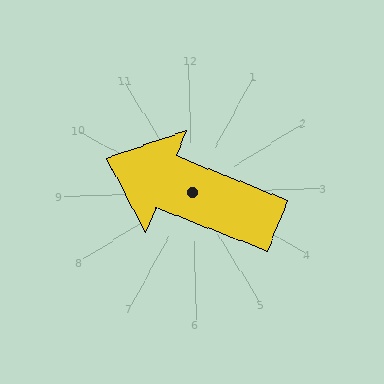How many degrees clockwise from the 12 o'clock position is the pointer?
Approximately 293 degrees.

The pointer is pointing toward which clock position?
Roughly 10 o'clock.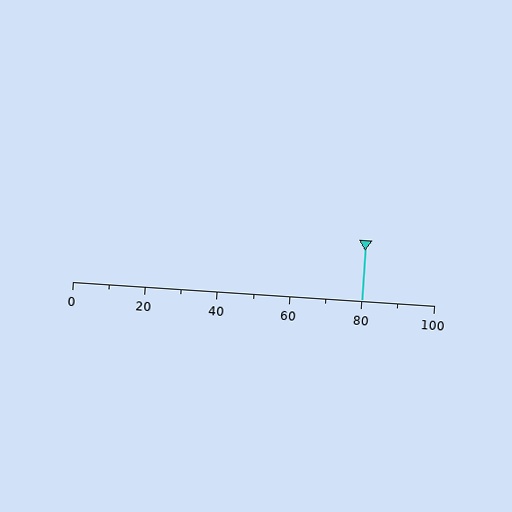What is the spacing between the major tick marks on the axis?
The major ticks are spaced 20 apart.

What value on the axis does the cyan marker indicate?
The marker indicates approximately 80.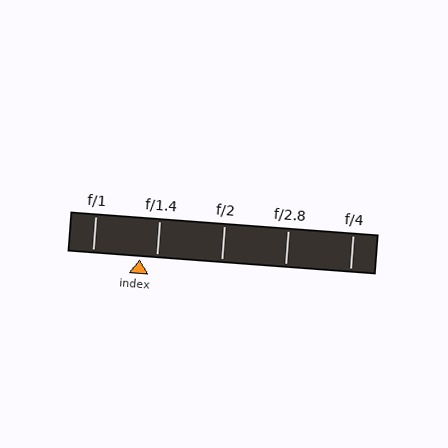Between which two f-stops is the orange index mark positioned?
The index mark is between f/1 and f/1.4.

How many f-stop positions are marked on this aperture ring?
There are 5 f-stop positions marked.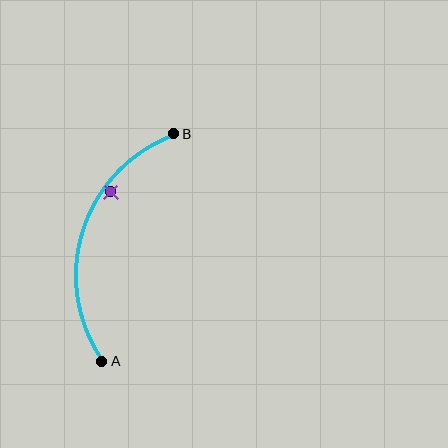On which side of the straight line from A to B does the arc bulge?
The arc bulges to the left of the straight line connecting A and B.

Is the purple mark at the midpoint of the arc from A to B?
No — the purple mark does not lie on the arc at all. It sits slightly inside the curve.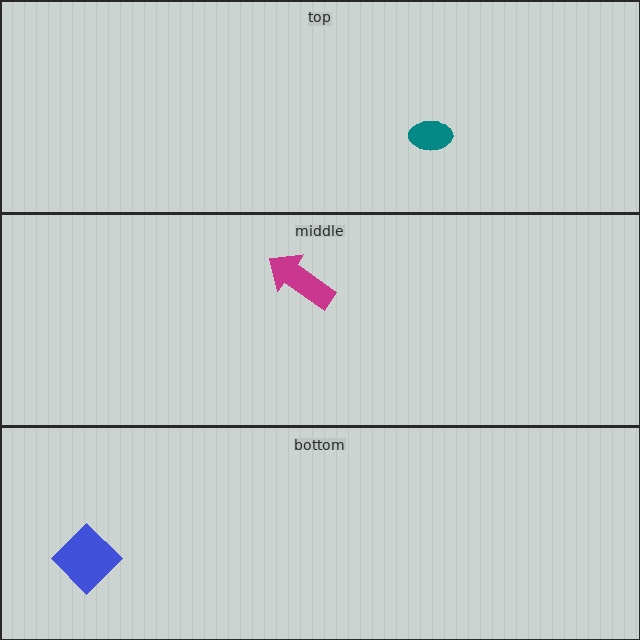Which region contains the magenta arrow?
The middle region.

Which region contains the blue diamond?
The bottom region.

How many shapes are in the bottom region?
1.